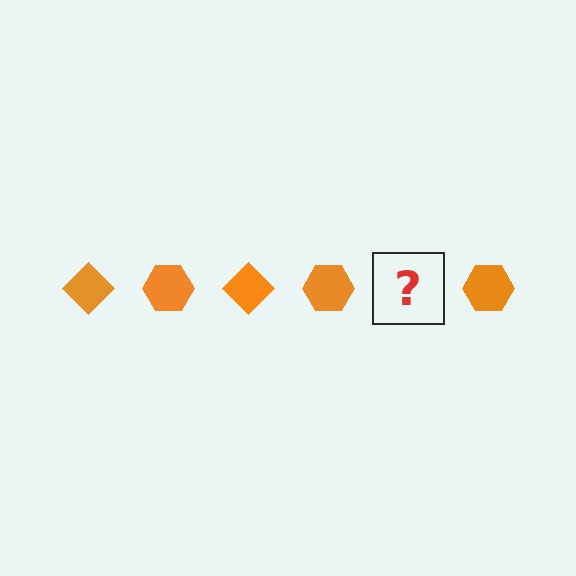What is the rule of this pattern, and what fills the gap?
The rule is that the pattern cycles through diamond, hexagon shapes in orange. The gap should be filled with an orange diamond.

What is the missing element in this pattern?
The missing element is an orange diamond.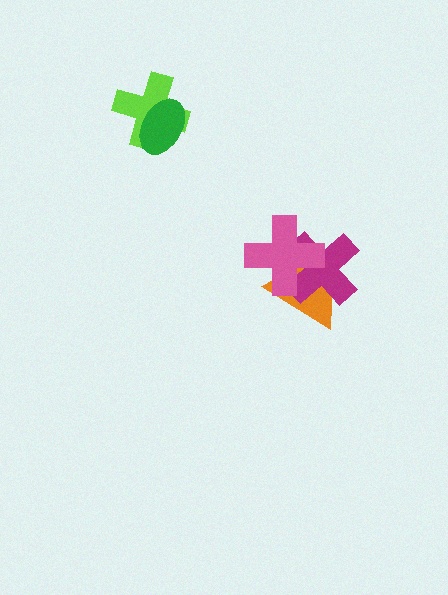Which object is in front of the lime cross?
The green ellipse is in front of the lime cross.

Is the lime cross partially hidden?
Yes, it is partially covered by another shape.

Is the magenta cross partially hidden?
Yes, it is partially covered by another shape.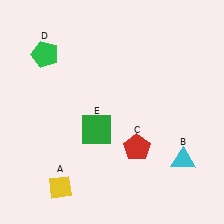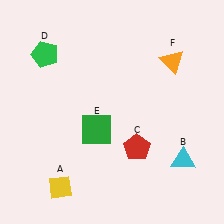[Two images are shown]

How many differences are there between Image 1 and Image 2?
There is 1 difference between the two images.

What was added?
An orange triangle (F) was added in Image 2.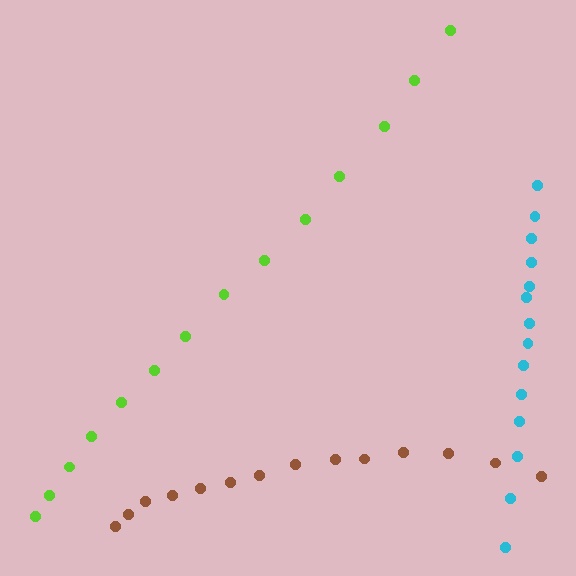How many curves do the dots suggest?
There are 3 distinct paths.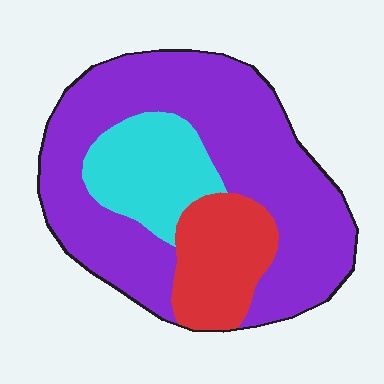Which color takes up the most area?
Purple, at roughly 65%.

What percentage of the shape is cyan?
Cyan takes up less than a quarter of the shape.